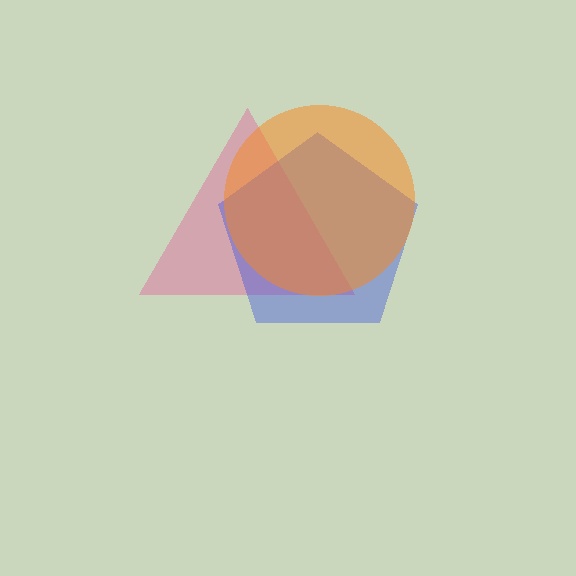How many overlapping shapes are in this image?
There are 3 overlapping shapes in the image.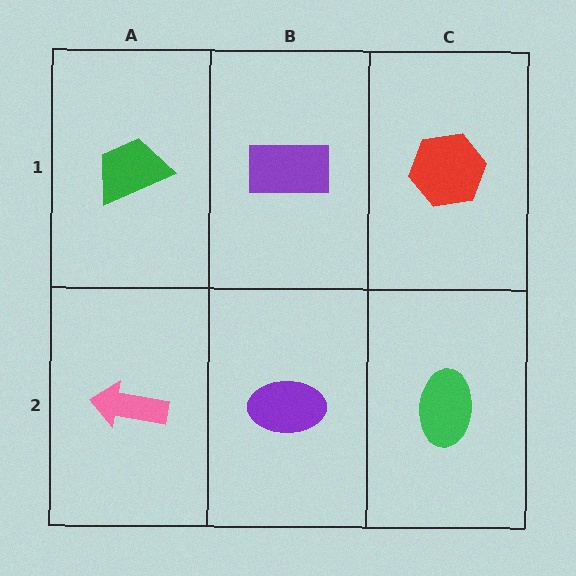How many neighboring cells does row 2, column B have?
3.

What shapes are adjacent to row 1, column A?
A pink arrow (row 2, column A), a purple rectangle (row 1, column B).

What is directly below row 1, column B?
A purple ellipse.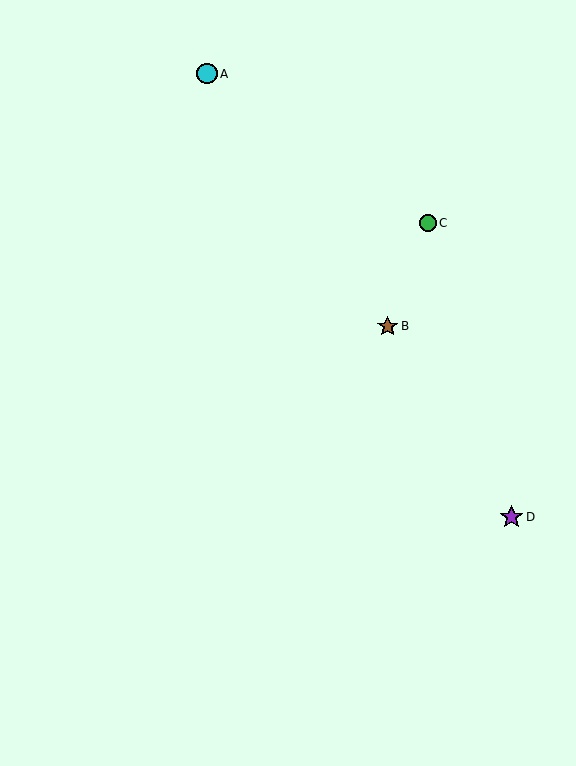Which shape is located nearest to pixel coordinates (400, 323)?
The brown star (labeled B) at (388, 326) is nearest to that location.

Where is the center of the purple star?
The center of the purple star is at (511, 517).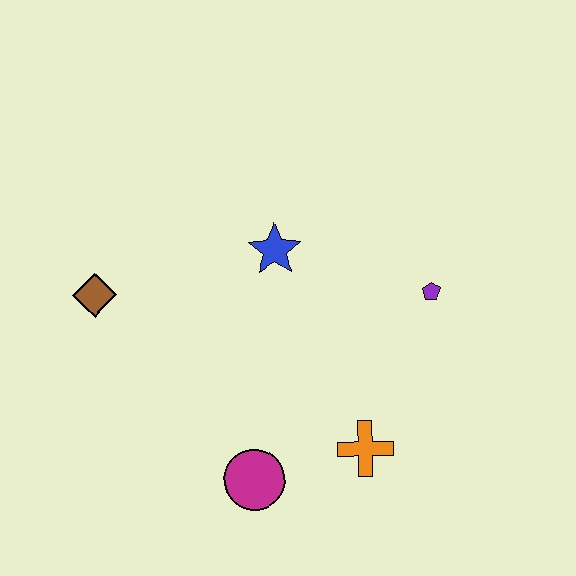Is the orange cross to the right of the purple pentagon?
No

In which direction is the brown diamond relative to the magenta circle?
The brown diamond is above the magenta circle.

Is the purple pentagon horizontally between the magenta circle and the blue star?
No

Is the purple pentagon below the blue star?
Yes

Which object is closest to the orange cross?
The magenta circle is closest to the orange cross.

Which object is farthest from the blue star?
The magenta circle is farthest from the blue star.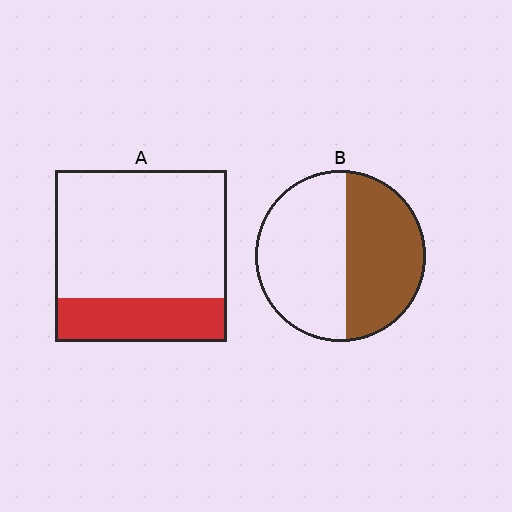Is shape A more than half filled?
No.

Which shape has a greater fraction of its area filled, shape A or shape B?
Shape B.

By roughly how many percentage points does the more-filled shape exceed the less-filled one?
By roughly 20 percentage points (B over A).